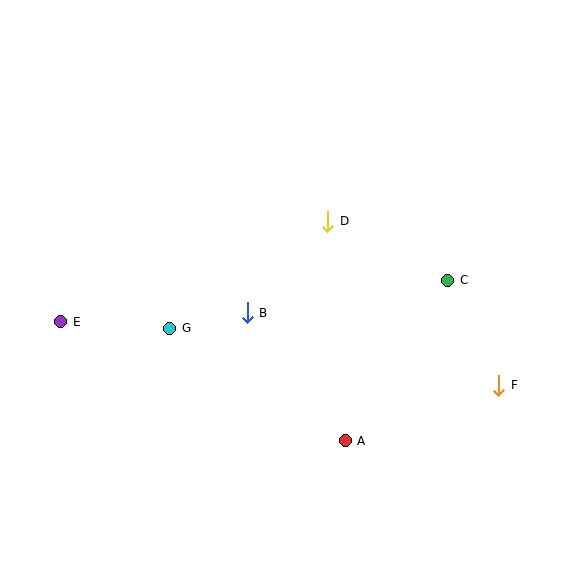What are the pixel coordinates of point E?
Point E is at (61, 322).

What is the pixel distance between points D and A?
The distance between D and A is 220 pixels.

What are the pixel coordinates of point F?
Point F is at (499, 385).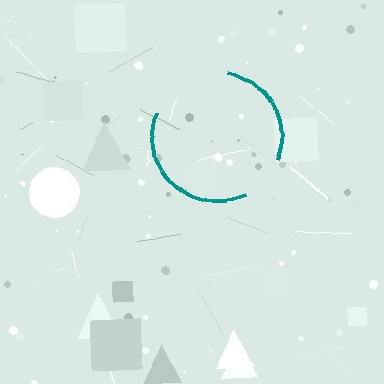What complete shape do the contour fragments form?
The contour fragments form a circle.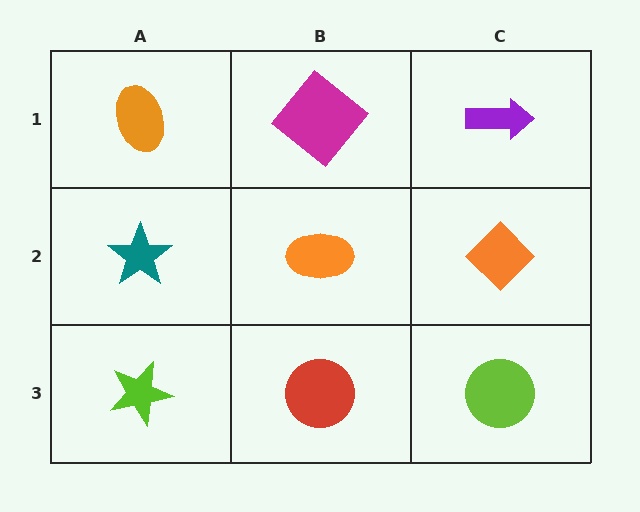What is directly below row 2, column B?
A red circle.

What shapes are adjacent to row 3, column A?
A teal star (row 2, column A), a red circle (row 3, column B).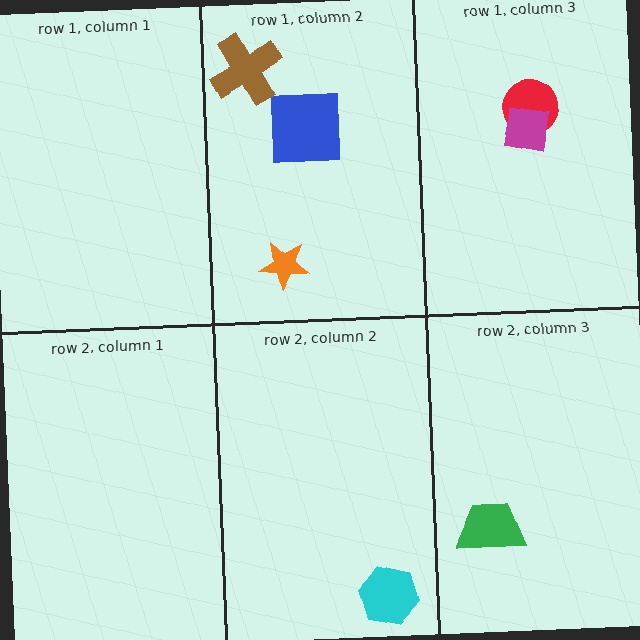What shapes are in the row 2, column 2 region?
The cyan hexagon.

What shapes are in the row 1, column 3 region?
The red circle, the magenta square.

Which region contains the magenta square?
The row 1, column 3 region.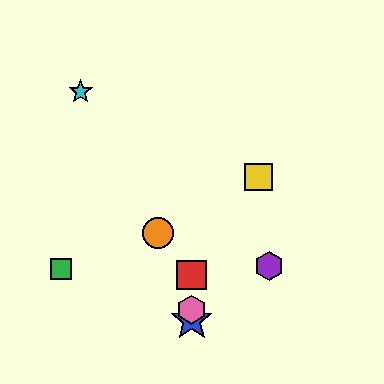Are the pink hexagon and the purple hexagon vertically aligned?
No, the pink hexagon is at x≈192 and the purple hexagon is at x≈269.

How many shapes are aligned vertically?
3 shapes (the red square, the blue star, the pink hexagon) are aligned vertically.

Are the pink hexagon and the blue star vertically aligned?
Yes, both are at x≈192.